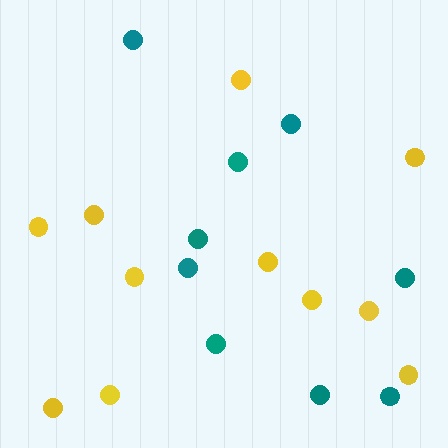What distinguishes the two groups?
There are 2 groups: one group of teal circles (9) and one group of yellow circles (11).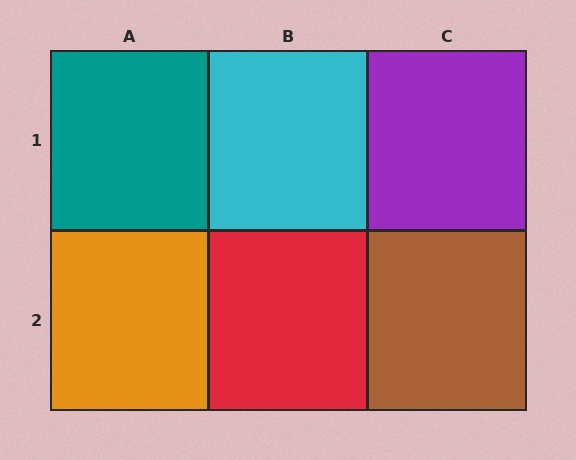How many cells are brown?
1 cell is brown.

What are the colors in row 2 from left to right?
Orange, red, brown.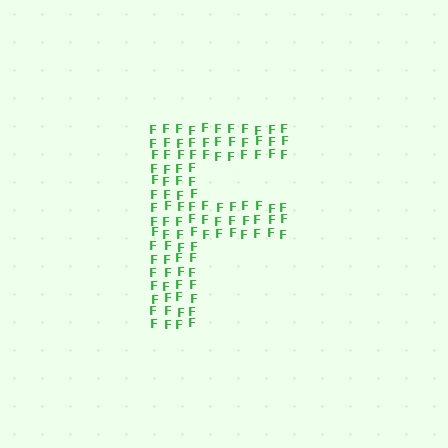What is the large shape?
The large shape is the letter F.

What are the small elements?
The small elements are letter F's.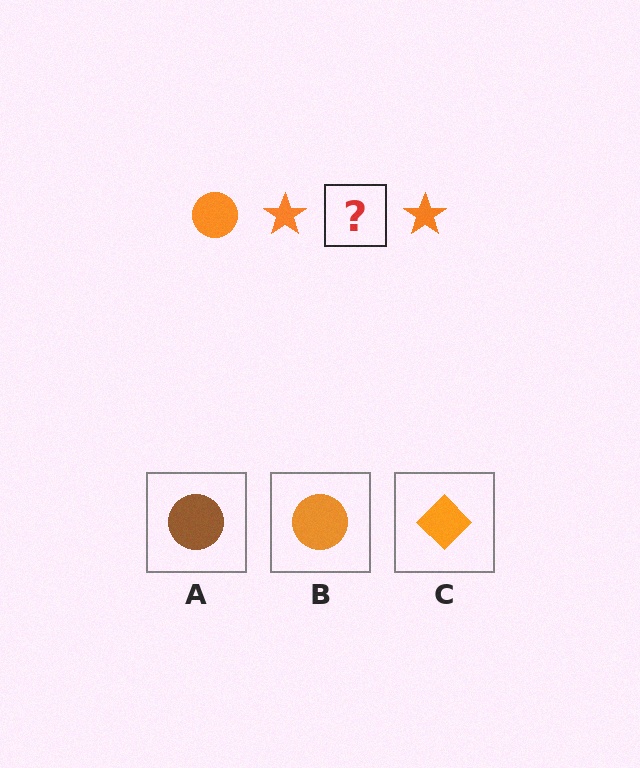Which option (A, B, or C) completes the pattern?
B.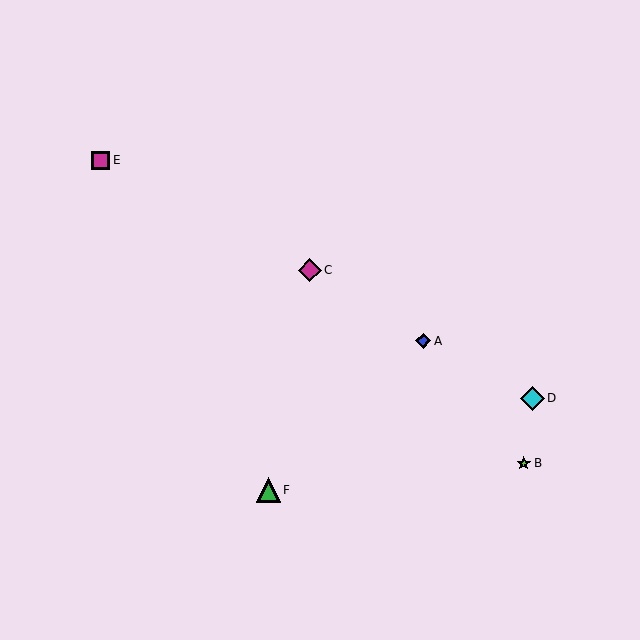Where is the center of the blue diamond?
The center of the blue diamond is at (423, 341).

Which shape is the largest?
The green triangle (labeled F) is the largest.